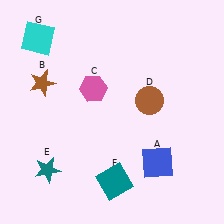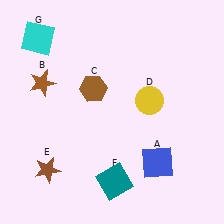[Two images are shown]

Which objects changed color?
C changed from pink to brown. D changed from brown to yellow. E changed from teal to brown.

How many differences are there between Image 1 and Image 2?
There are 3 differences between the two images.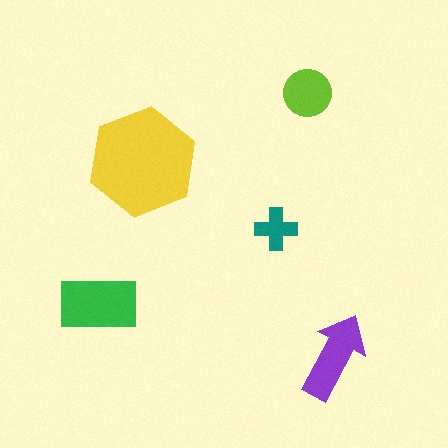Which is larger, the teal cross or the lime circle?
The lime circle.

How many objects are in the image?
There are 5 objects in the image.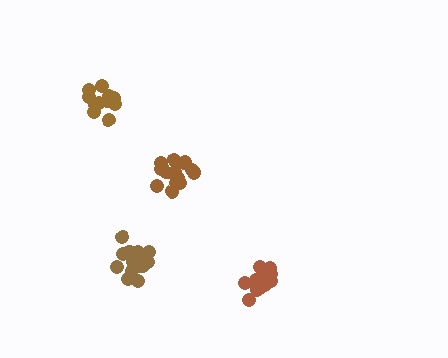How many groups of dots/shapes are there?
There are 4 groups.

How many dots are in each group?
Group 1: 15 dots, Group 2: 12 dots, Group 3: 16 dots, Group 4: 13 dots (56 total).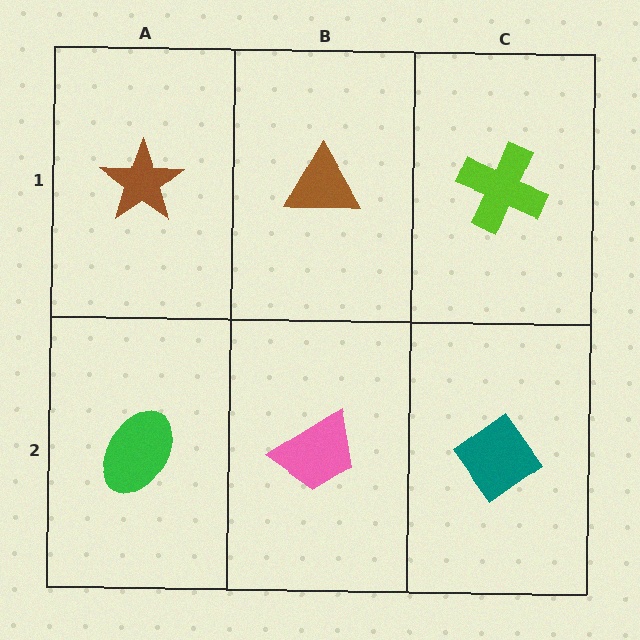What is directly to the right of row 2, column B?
A teal diamond.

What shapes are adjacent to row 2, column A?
A brown star (row 1, column A), a pink trapezoid (row 2, column B).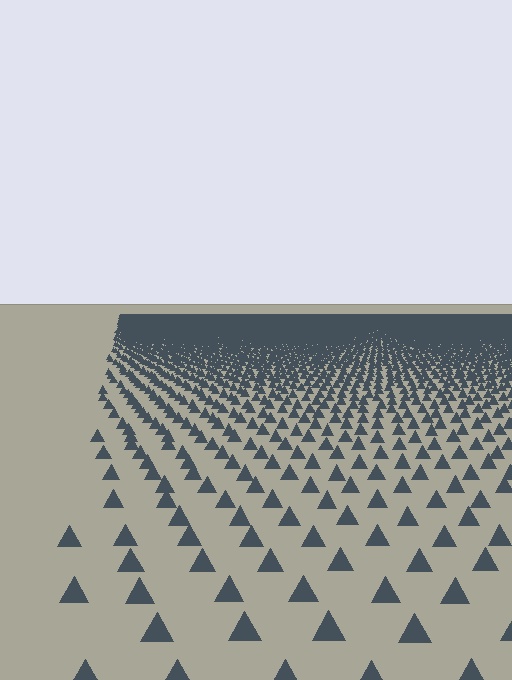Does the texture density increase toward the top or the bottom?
Density increases toward the top.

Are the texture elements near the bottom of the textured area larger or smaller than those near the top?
Larger. Near the bottom, elements are closer to the viewer and appear at a bigger on-screen size.